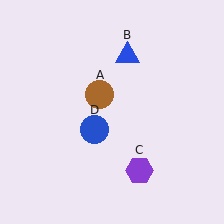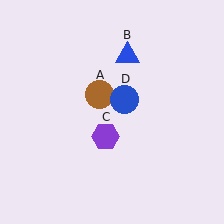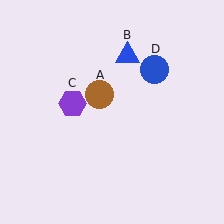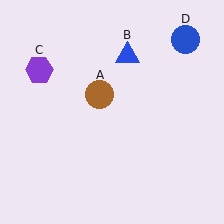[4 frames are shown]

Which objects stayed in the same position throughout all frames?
Brown circle (object A) and blue triangle (object B) remained stationary.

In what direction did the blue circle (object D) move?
The blue circle (object D) moved up and to the right.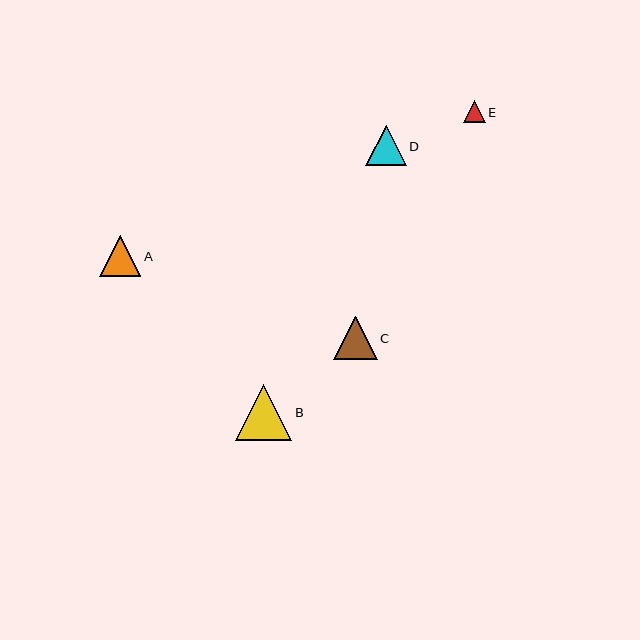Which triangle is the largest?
Triangle B is the largest with a size of approximately 56 pixels.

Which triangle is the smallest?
Triangle E is the smallest with a size of approximately 22 pixels.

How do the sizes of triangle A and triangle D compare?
Triangle A and triangle D are approximately the same size.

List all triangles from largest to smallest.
From largest to smallest: B, C, A, D, E.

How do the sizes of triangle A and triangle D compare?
Triangle A and triangle D are approximately the same size.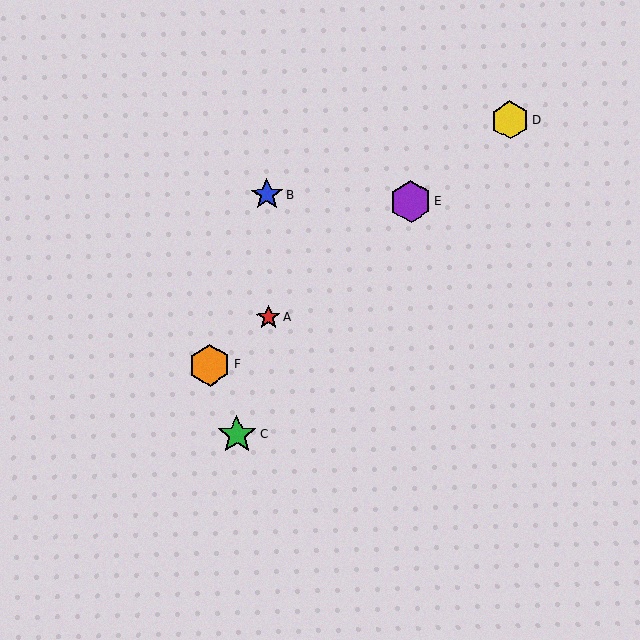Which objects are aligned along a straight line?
Objects A, D, E, F are aligned along a straight line.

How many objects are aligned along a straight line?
4 objects (A, D, E, F) are aligned along a straight line.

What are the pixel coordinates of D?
Object D is at (510, 120).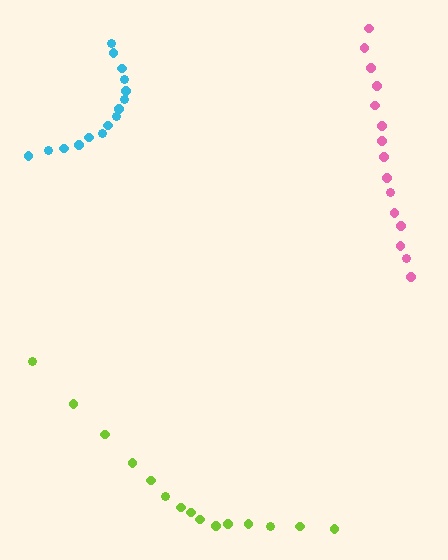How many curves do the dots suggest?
There are 3 distinct paths.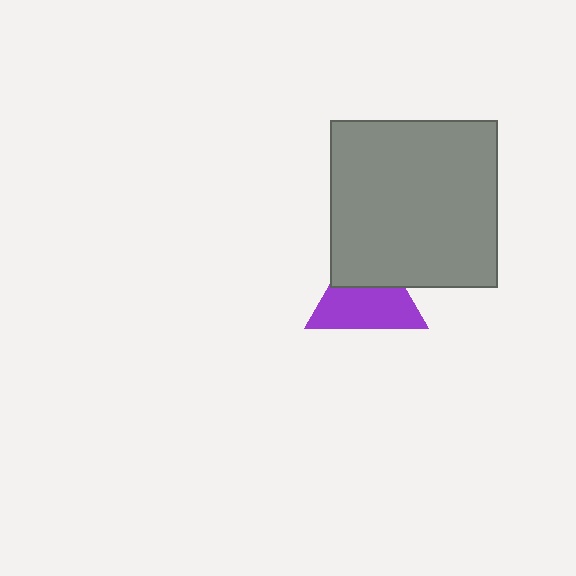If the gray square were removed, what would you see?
You would see the complete purple triangle.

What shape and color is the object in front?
The object in front is a gray square.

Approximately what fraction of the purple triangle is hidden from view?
Roughly 38% of the purple triangle is hidden behind the gray square.